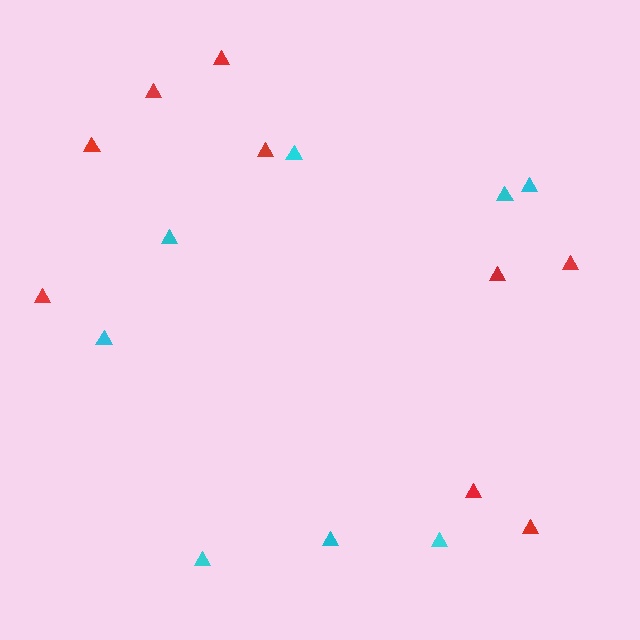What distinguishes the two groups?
There are 2 groups: one group of cyan triangles (8) and one group of red triangles (9).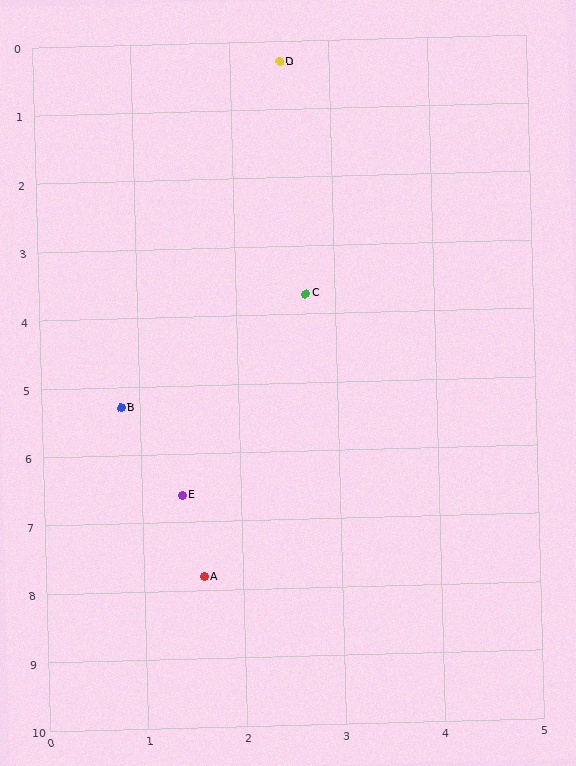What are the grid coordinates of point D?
Point D is at approximately (2.5, 0.3).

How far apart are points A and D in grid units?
Points A and D are about 7.6 grid units apart.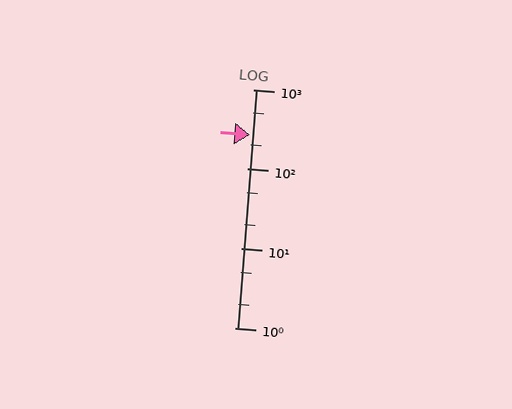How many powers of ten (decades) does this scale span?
The scale spans 3 decades, from 1 to 1000.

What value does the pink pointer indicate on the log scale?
The pointer indicates approximately 270.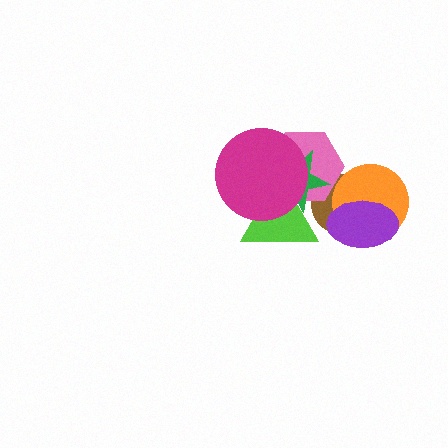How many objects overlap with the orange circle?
2 objects overlap with the orange circle.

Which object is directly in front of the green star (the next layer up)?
The lime triangle is directly in front of the green star.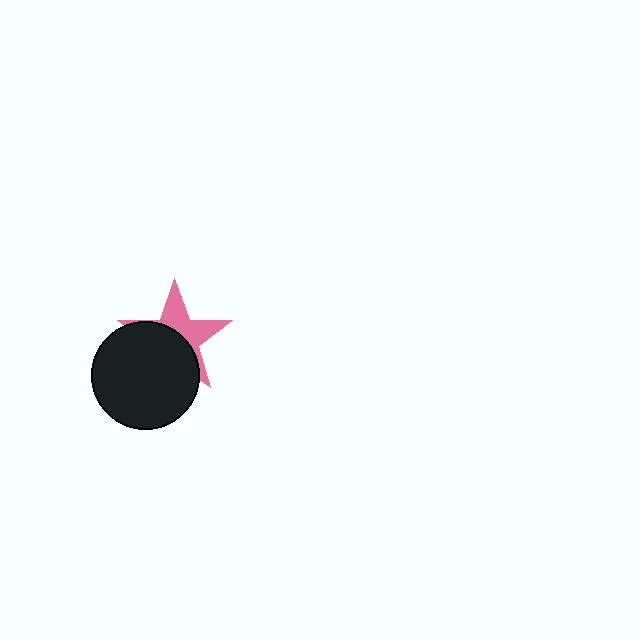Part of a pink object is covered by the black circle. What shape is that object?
It is a star.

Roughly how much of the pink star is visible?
About half of it is visible (roughly 46%).